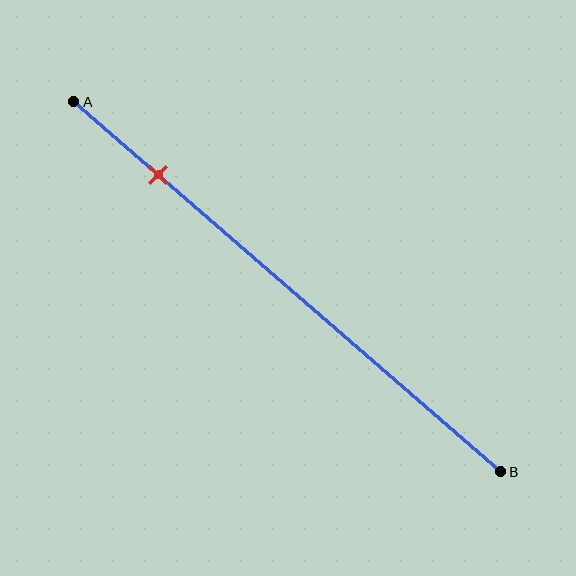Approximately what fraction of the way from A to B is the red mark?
The red mark is approximately 20% of the way from A to B.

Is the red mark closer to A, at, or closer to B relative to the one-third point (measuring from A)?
The red mark is closer to point A than the one-third point of segment AB.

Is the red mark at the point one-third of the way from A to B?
No, the mark is at about 20% from A, not at the 33% one-third point.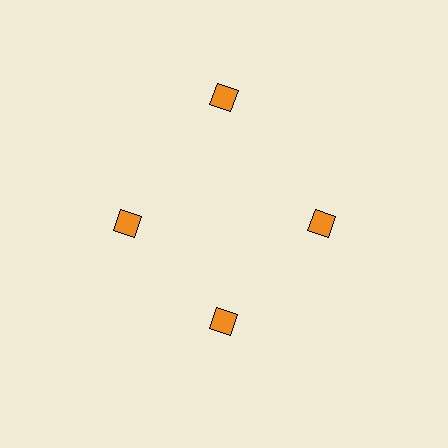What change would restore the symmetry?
The symmetry would be restored by moving it inward, back onto the ring so that all 4 diamonds sit at equal angles and equal distance from the center.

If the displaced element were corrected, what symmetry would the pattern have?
It would have 4-fold rotational symmetry — the pattern would map onto itself every 90 degrees.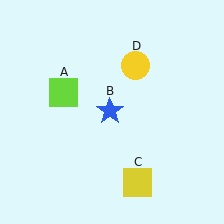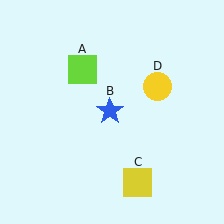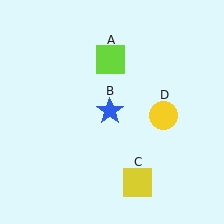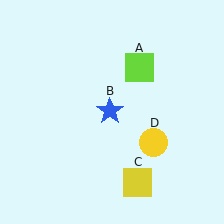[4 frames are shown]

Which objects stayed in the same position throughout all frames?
Blue star (object B) and yellow square (object C) remained stationary.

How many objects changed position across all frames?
2 objects changed position: lime square (object A), yellow circle (object D).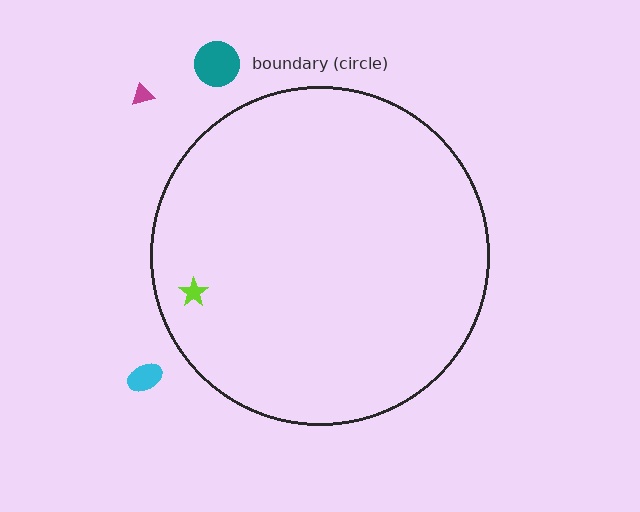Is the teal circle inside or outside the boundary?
Outside.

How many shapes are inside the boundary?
1 inside, 3 outside.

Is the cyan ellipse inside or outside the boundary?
Outside.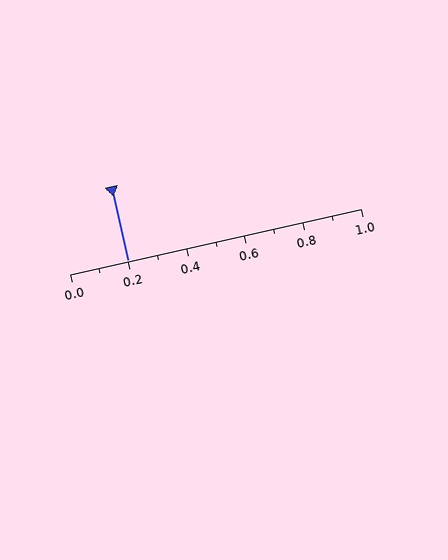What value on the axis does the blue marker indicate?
The marker indicates approximately 0.2.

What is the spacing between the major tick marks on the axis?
The major ticks are spaced 0.2 apart.